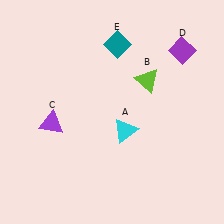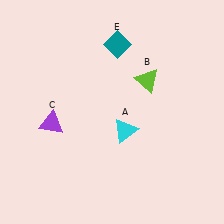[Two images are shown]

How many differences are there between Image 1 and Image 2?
There is 1 difference between the two images.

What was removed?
The purple diamond (D) was removed in Image 2.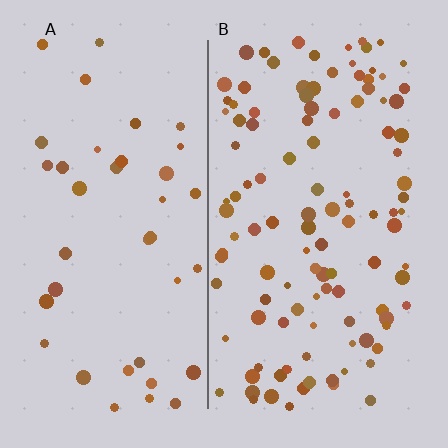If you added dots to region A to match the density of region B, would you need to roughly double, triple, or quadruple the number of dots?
Approximately triple.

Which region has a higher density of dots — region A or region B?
B (the right).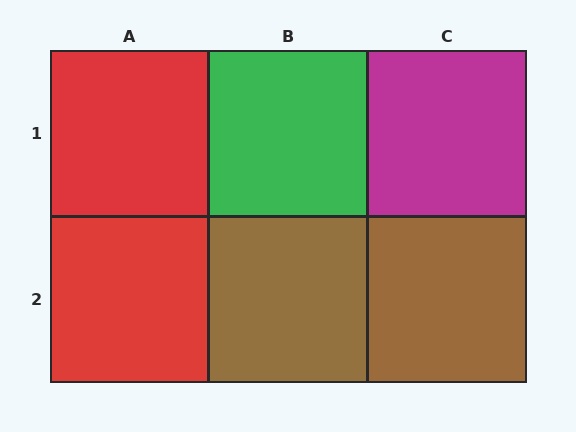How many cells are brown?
2 cells are brown.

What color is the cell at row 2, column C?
Brown.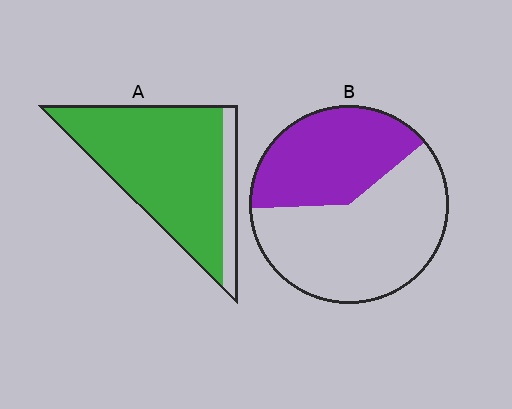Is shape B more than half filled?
No.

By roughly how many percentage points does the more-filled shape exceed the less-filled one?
By roughly 45 percentage points (A over B).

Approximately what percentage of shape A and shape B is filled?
A is approximately 85% and B is approximately 40%.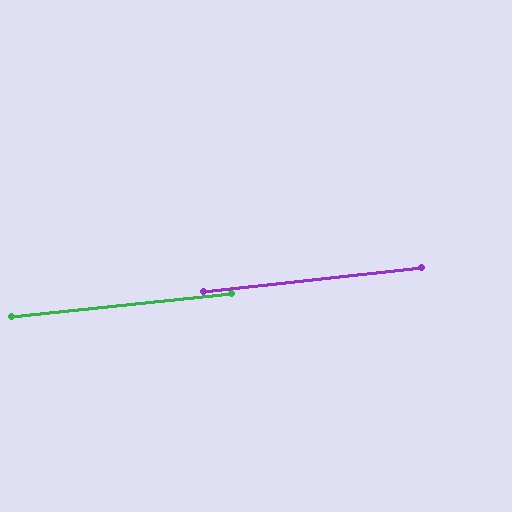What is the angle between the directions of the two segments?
Approximately 0 degrees.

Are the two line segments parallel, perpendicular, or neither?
Parallel — their directions differ by only 0.3°.